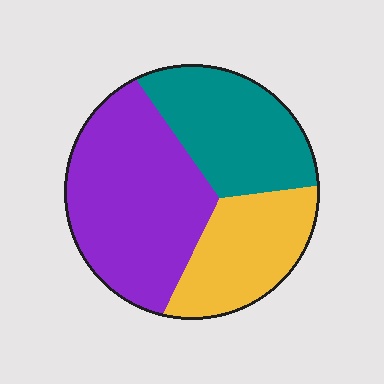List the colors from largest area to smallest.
From largest to smallest: purple, teal, yellow.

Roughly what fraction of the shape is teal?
Teal covers about 30% of the shape.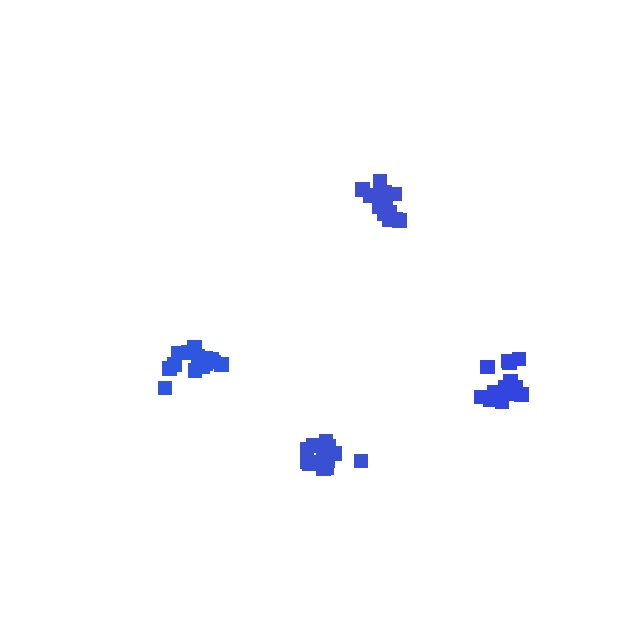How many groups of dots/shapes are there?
There are 4 groups.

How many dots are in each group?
Group 1: 15 dots, Group 2: 17 dots, Group 3: 15 dots, Group 4: 16 dots (63 total).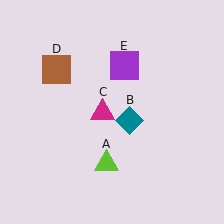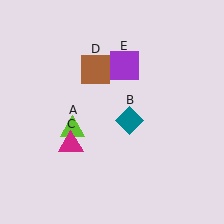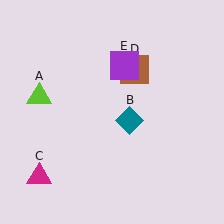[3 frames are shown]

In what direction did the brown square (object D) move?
The brown square (object D) moved right.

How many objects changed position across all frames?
3 objects changed position: lime triangle (object A), magenta triangle (object C), brown square (object D).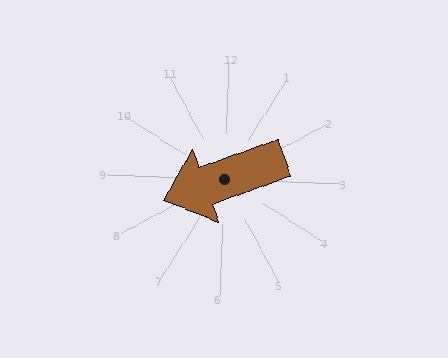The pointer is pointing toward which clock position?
Roughly 8 o'clock.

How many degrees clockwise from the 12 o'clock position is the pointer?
Approximately 248 degrees.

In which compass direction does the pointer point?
West.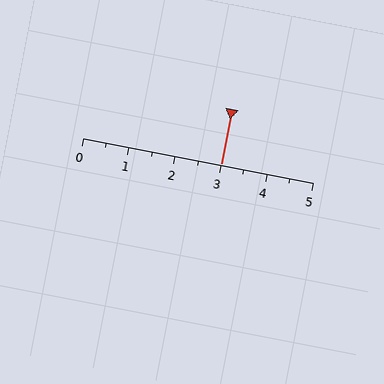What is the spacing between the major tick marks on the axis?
The major ticks are spaced 1 apart.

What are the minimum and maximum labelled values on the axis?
The axis runs from 0 to 5.